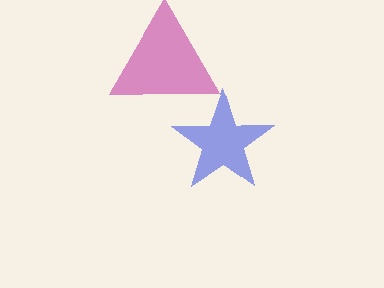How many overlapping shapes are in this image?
There are 2 overlapping shapes in the image.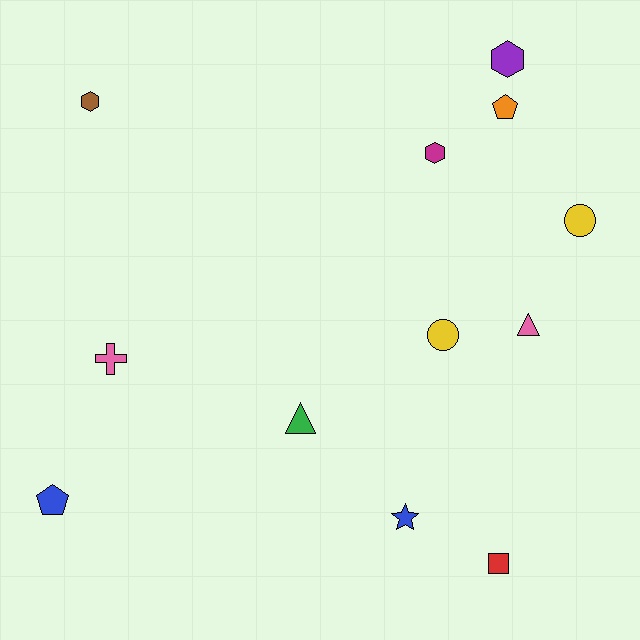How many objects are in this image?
There are 12 objects.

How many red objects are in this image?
There is 1 red object.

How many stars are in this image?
There is 1 star.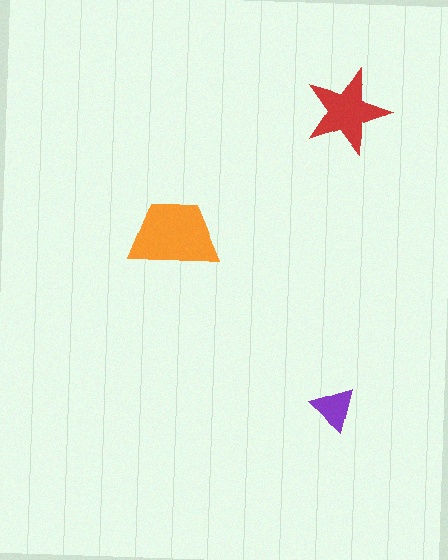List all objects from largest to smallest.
The orange trapezoid, the red star, the purple triangle.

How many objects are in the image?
There are 3 objects in the image.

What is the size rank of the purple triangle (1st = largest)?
3rd.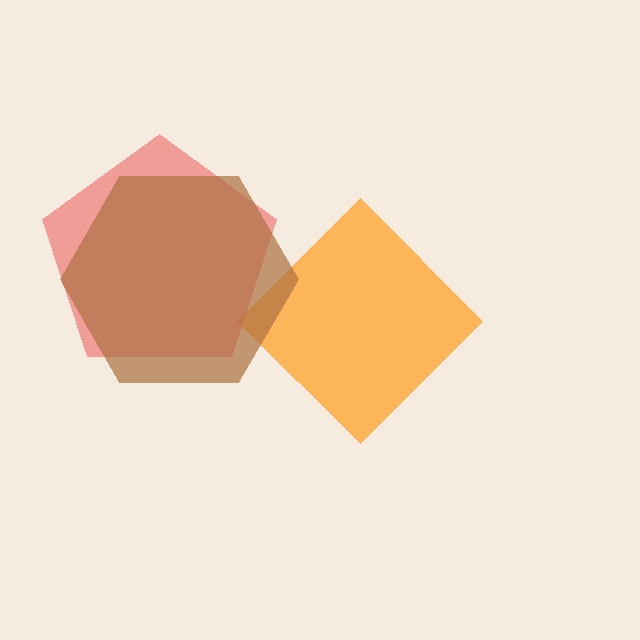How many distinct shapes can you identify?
There are 3 distinct shapes: an orange diamond, a red pentagon, a brown hexagon.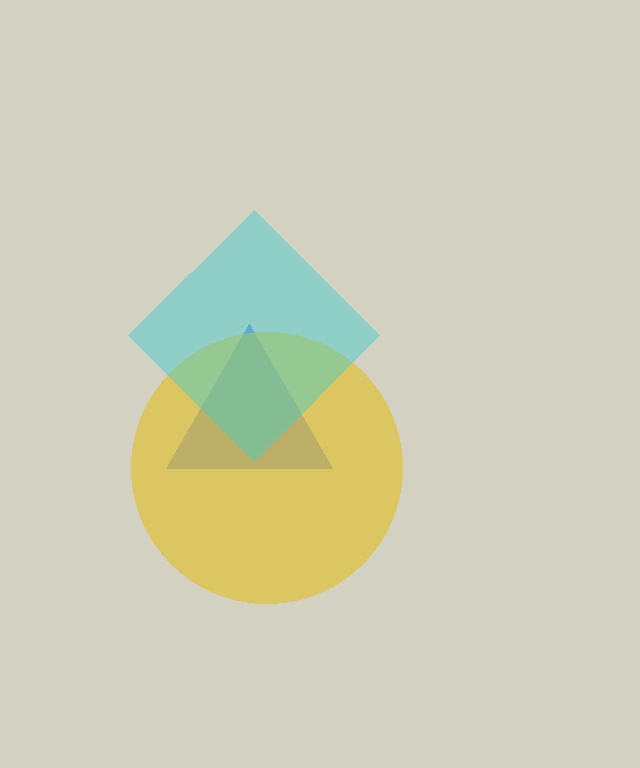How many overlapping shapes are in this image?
There are 3 overlapping shapes in the image.